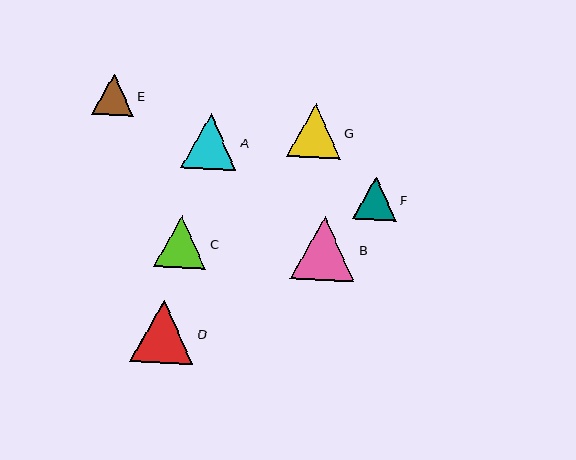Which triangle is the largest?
Triangle B is the largest with a size of approximately 64 pixels.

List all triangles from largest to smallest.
From largest to smallest: B, D, A, G, C, F, E.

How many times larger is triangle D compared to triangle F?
Triangle D is approximately 1.5 times the size of triangle F.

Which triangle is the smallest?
Triangle E is the smallest with a size of approximately 42 pixels.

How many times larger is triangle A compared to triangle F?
Triangle A is approximately 1.3 times the size of triangle F.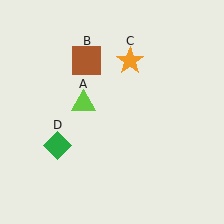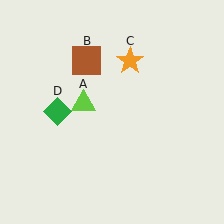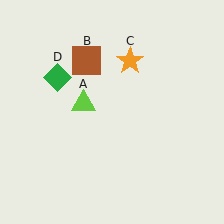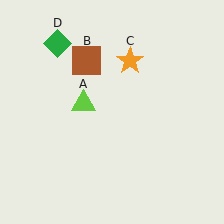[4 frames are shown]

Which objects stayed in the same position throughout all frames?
Lime triangle (object A) and brown square (object B) and orange star (object C) remained stationary.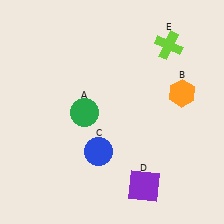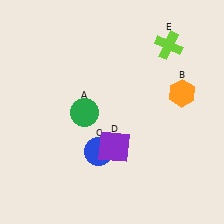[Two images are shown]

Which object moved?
The purple square (D) moved up.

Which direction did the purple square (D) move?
The purple square (D) moved up.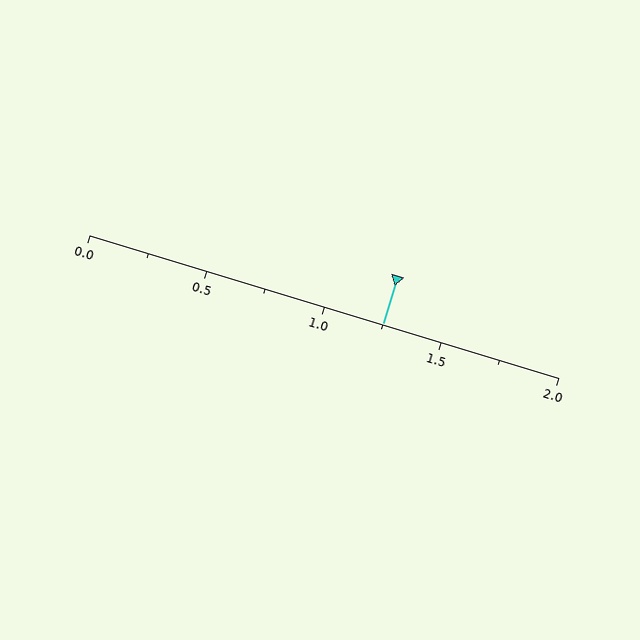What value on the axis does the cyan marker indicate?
The marker indicates approximately 1.25.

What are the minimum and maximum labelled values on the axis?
The axis runs from 0.0 to 2.0.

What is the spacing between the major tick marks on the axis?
The major ticks are spaced 0.5 apart.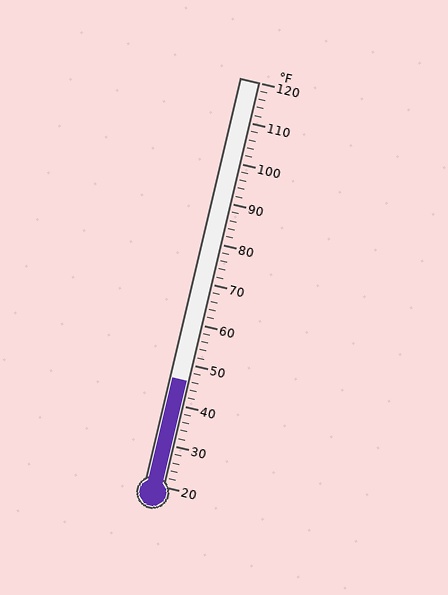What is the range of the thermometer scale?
The thermometer scale ranges from 20°F to 120°F.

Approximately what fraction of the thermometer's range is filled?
The thermometer is filled to approximately 25% of its range.